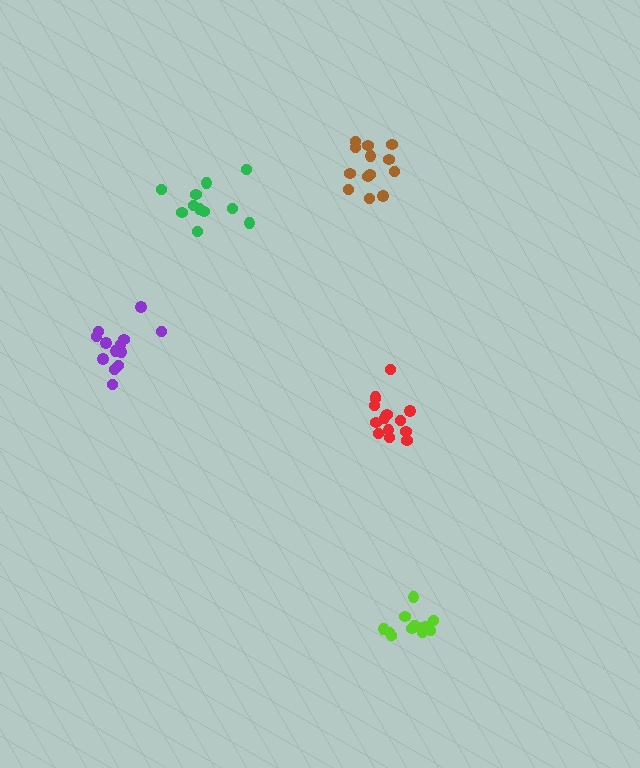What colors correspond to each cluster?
The clusters are colored: brown, purple, lime, red, green.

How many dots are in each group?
Group 1: 13 dots, Group 2: 13 dots, Group 3: 12 dots, Group 4: 14 dots, Group 5: 11 dots (63 total).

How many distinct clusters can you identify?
There are 5 distinct clusters.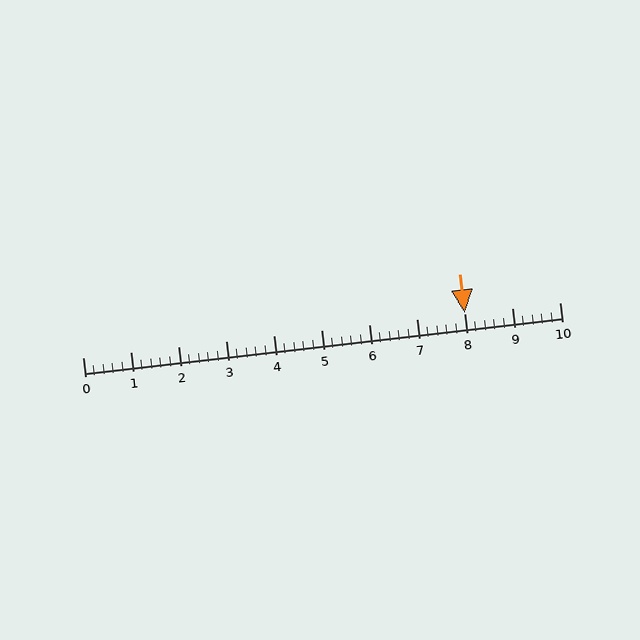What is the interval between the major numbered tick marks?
The major tick marks are spaced 1 units apart.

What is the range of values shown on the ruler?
The ruler shows values from 0 to 10.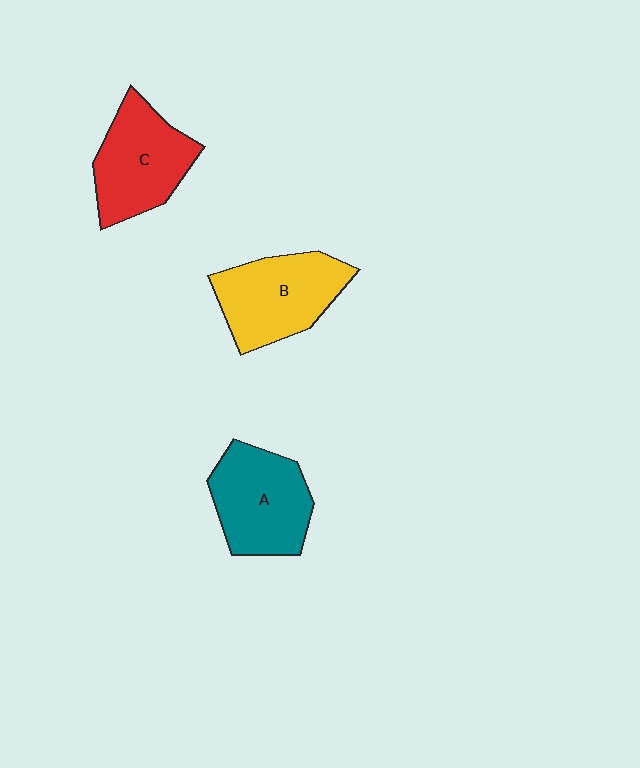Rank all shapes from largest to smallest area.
From largest to smallest: B (yellow), A (teal), C (red).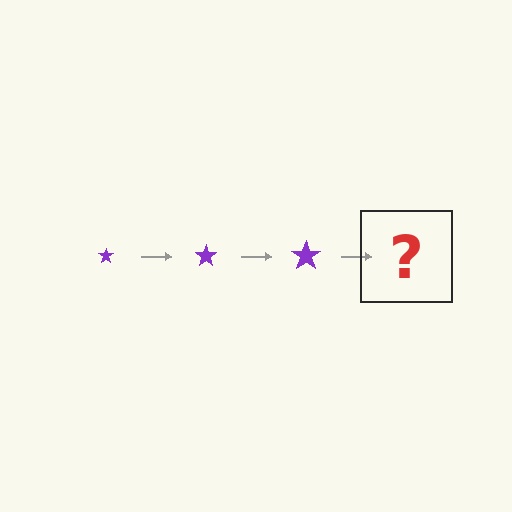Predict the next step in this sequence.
The next step is a purple star, larger than the previous one.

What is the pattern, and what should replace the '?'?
The pattern is that the star gets progressively larger each step. The '?' should be a purple star, larger than the previous one.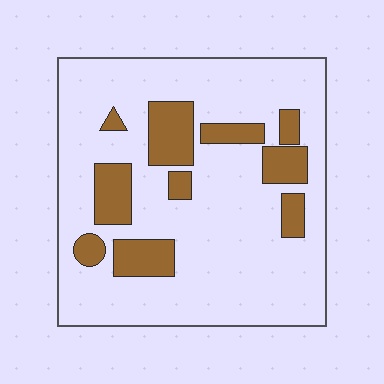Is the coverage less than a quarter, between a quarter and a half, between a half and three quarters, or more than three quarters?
Less than a quarter.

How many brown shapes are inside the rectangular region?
10.